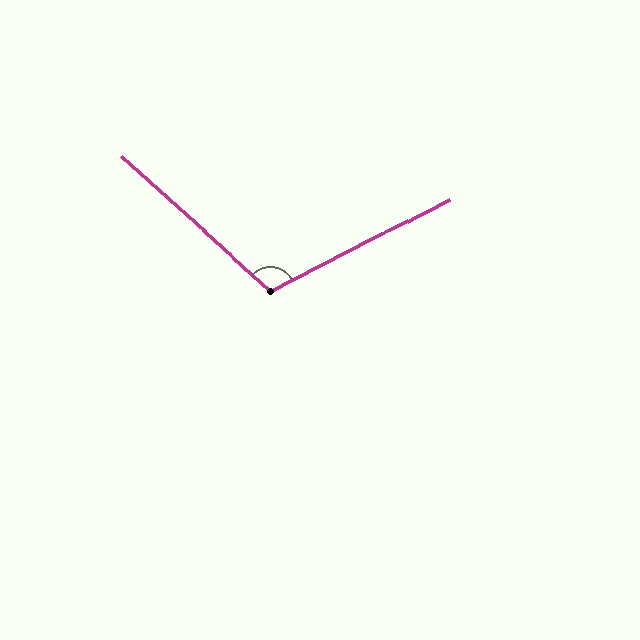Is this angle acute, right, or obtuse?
It is obtuse.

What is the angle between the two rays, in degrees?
Approximately 111 degrees.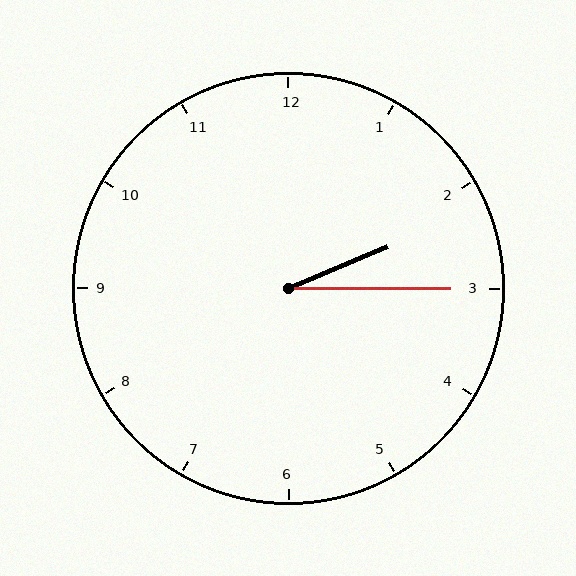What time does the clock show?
2:15.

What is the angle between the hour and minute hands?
Approximately 22 degrees.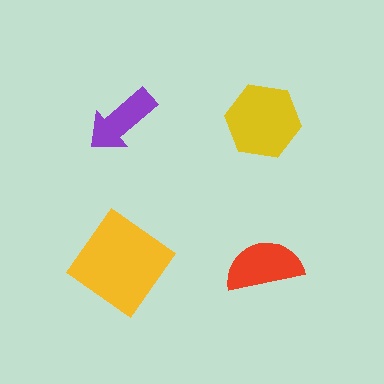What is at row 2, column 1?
A yellow diamond.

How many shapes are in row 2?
2 shapes.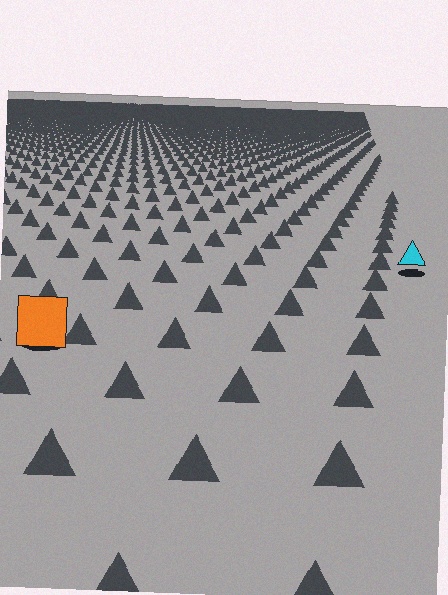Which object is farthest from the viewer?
The cyan triangle is farthest from the viewer. It appears smaller and the ground texture around it is denser.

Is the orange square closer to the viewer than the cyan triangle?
Yes. The orange square is closer — you can tell from the texture gradient: the ground texture is coarser near it.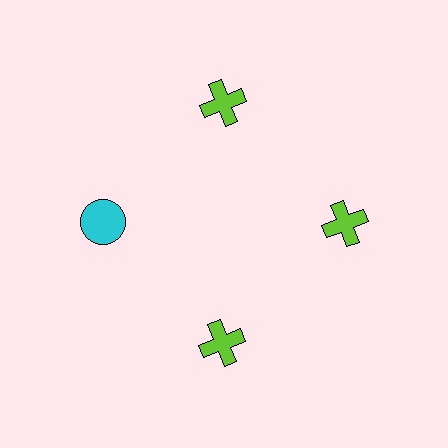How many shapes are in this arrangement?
There are 4 shapes arranged in a ring pattern.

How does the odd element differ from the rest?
It differs in both color (cyan instead of lime) and shape (circle instead of cross).